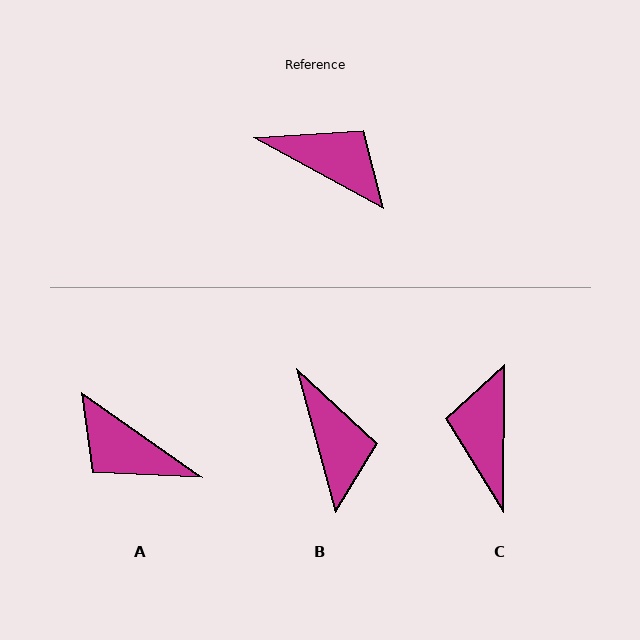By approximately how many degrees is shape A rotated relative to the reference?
Approximately 174 degrees counter-clockwise.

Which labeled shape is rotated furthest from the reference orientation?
A, about 174 degrees away.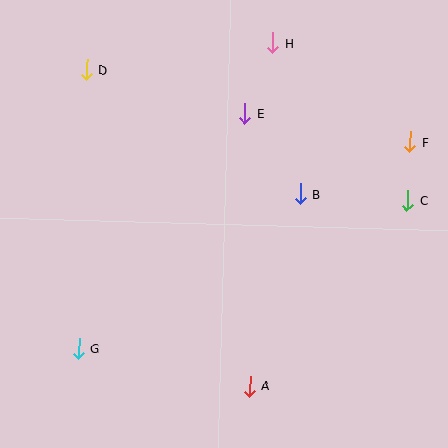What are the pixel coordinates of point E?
Point E is at (245, 113).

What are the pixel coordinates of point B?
Point B is at (300, 194).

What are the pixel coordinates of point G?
Point G is at (79, 349).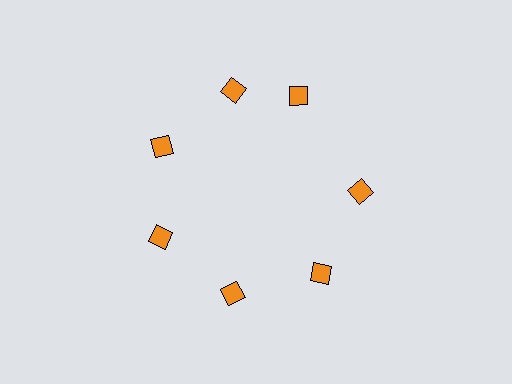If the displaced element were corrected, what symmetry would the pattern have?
It would have 7-fold rotational symmetry — the pattern would map onto itself every 51 degrees.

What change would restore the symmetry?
The symmetry would be restored by rotating it back into even spacing with its neighbors so that all 7 squares sit at equal angles and equal distance from the center.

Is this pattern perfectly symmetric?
No. The 7 orange squares are arranged in a ring, but one element near the 1 o'clock position is rotated out of alignment along the ring, breaking the 7-fold rotational symmetry.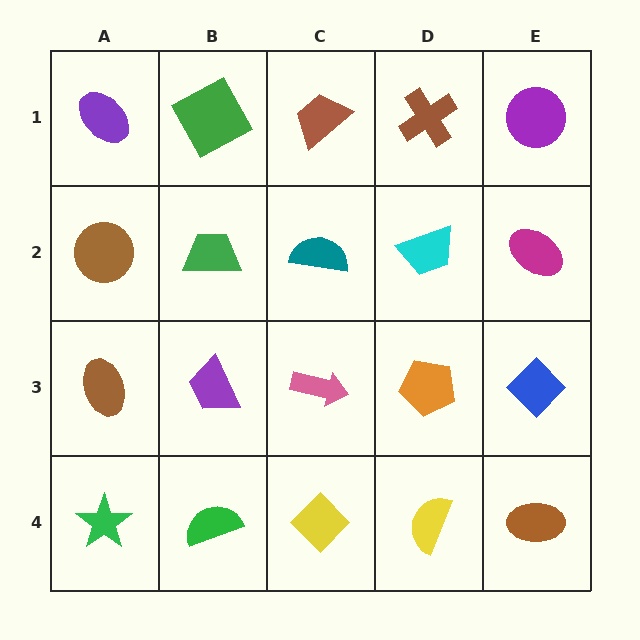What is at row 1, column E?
A purple circle.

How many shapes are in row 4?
5 shapes.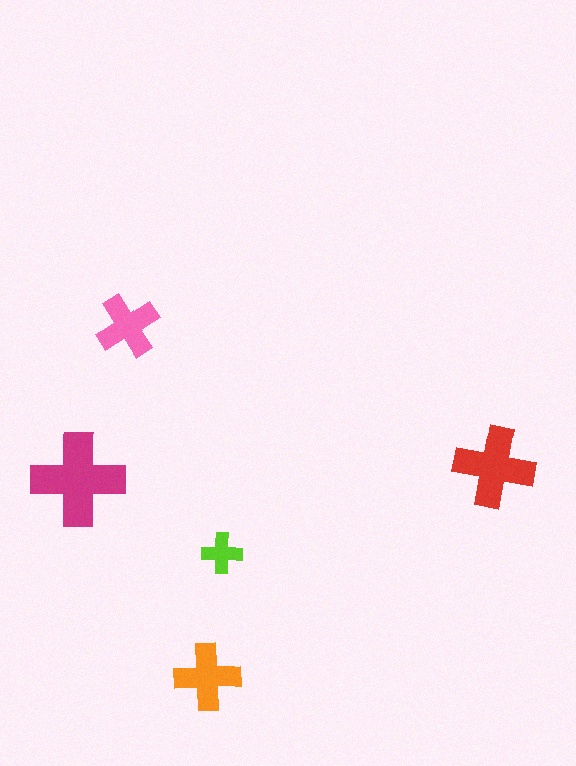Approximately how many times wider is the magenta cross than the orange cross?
About 1.5 times wider.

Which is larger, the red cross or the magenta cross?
The magenta one.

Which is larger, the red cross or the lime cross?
The red one.